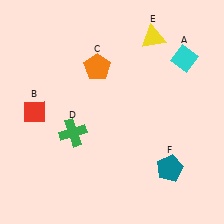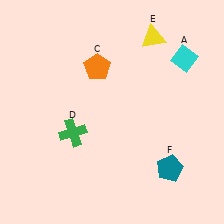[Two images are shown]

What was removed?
The red diamond (B) was removed in Image 2.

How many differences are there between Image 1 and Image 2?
There is 1 difference between the two images.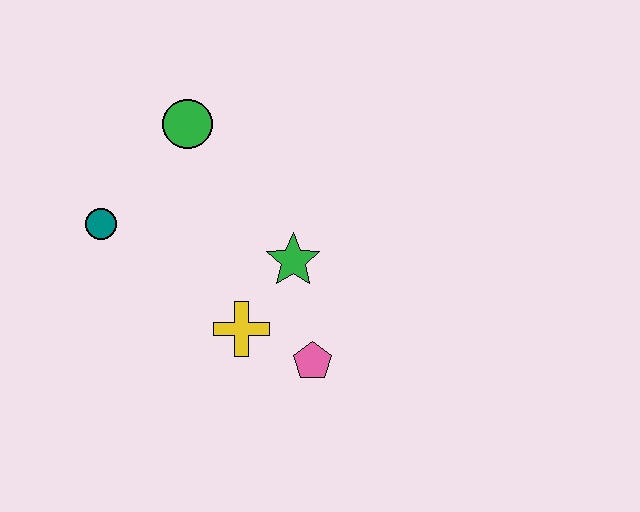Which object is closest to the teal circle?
The green circle is closest to the teal circle.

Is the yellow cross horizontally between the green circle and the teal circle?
No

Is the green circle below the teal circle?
No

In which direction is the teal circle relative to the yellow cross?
The teal circle is to the left of the yellow cross.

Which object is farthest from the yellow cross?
The green circle is farthest from the yellow cross.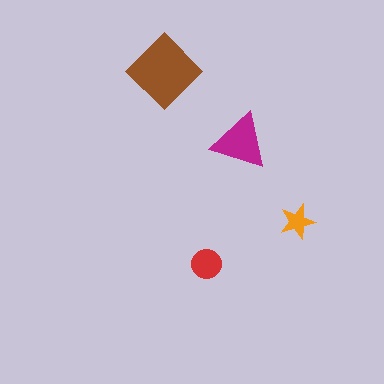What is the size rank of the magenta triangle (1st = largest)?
2nd.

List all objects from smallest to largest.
The orange star, the red circle, the magenta triangle, the brown diamond.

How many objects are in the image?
There are 4 objects in the image.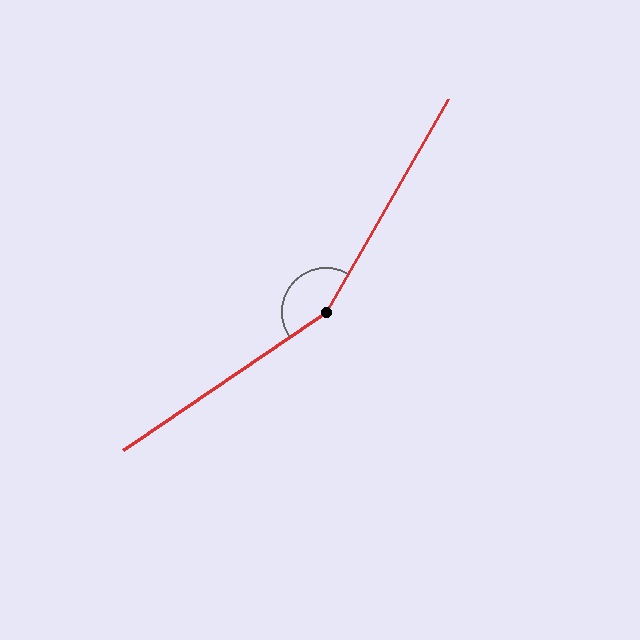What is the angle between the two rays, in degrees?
Approximately 154 degrees.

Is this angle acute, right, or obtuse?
It is obtuse.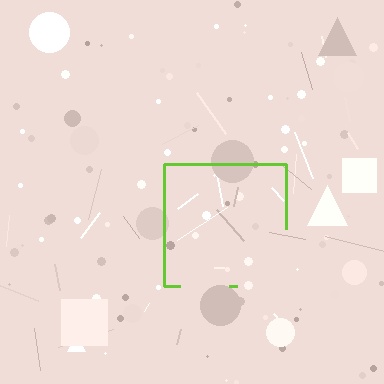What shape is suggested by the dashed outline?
The dashed outline suggests a square.